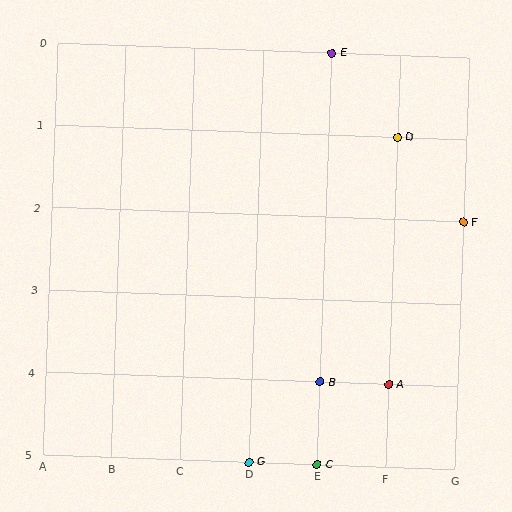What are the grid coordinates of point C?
Point C is at grid coordinates (E, 5).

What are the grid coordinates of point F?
Point F is at grid coordinates (G, 2).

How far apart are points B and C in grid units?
Points B and C are 1 row apart.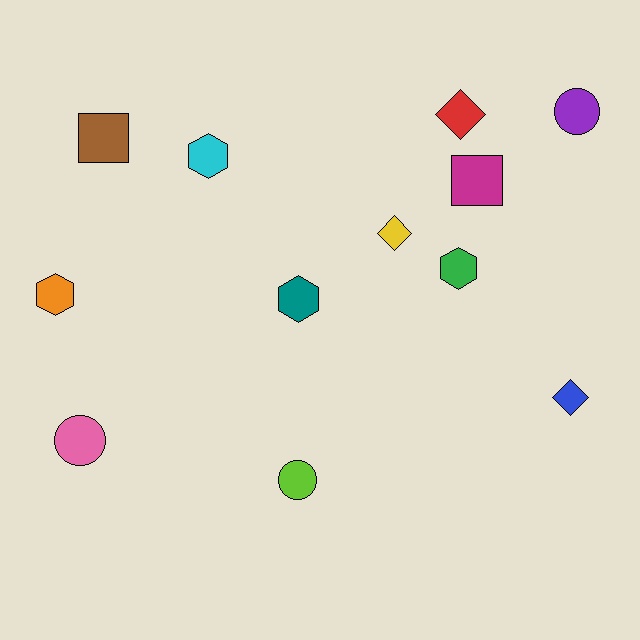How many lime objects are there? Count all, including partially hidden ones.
There is 1 lime object.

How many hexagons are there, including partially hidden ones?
There are 4 hexagons.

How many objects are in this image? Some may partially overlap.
There are 12 objects.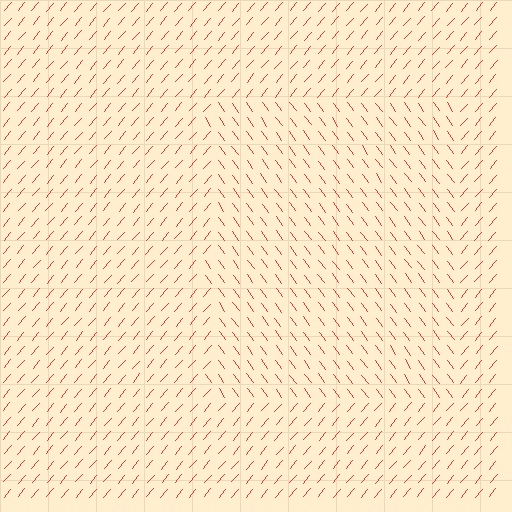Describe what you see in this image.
The image is filled with small red line segments. A rectangle region in the image has lines oriented differently from the surrounding lines, creating a visible texture boundary.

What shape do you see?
I see a rectangle.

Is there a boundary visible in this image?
Yes, there is a texture boundary formed by a change in line orientation.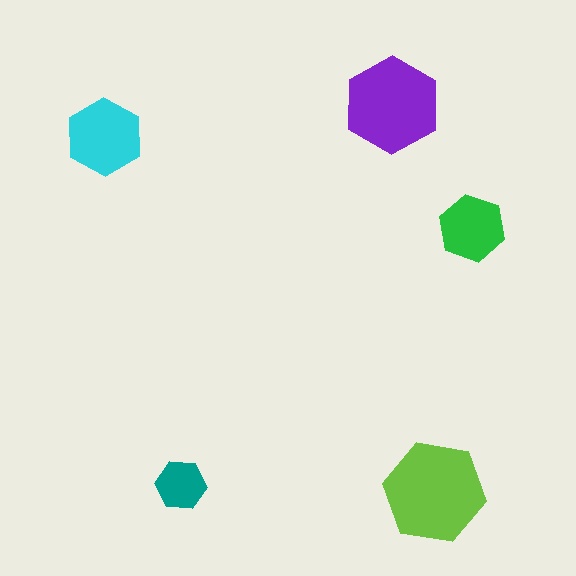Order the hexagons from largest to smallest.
the lime one, the purple one, the cyan one, the green one, the teal one.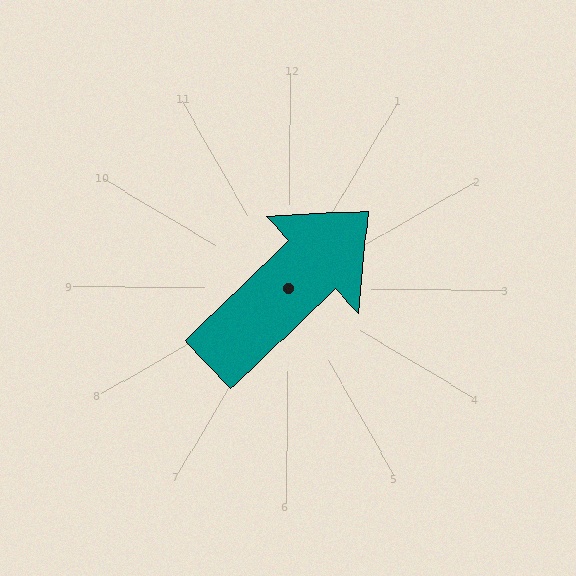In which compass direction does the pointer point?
Northeast.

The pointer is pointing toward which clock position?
Roughly 2 o'clock.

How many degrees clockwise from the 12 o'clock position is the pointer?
Approximately 46 degrees.